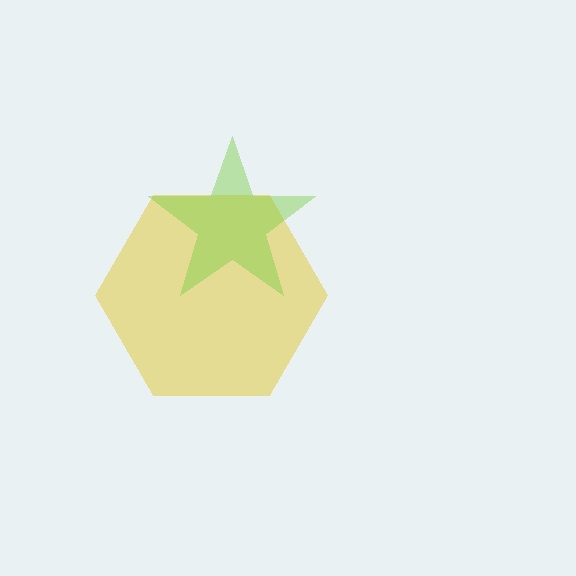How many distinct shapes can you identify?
There are 2 distinct shapes: a yellow hexagon, a lime star.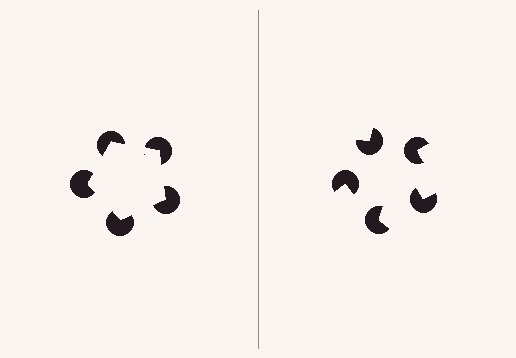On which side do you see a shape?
An illusory pentagon appears on the left side. On the right side the wedge cuts are rotated, so no coherent shape forms.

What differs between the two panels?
The pac-man discs are positioned identically on both sides; only the wedge orientations differ. On the left they align to a pentagon; on the right they are misaligned.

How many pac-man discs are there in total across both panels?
10 — 5 on each side.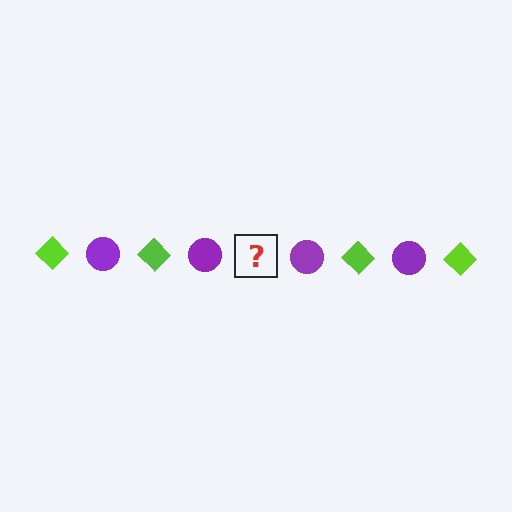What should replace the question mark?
The question mark should be replaced with a lime diamond.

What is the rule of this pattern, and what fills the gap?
The rule is that the pattern alternates between lime diamond and purple circle. The gap should be filled with a lime diamond.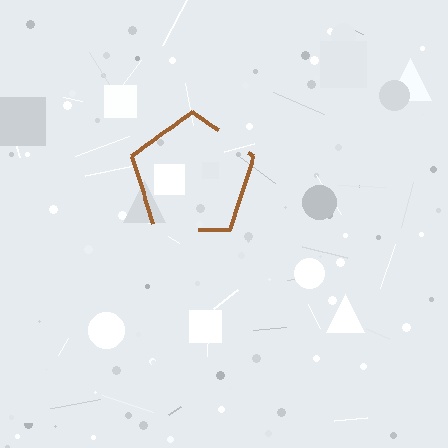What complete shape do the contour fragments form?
The contour fragments form a pentagon.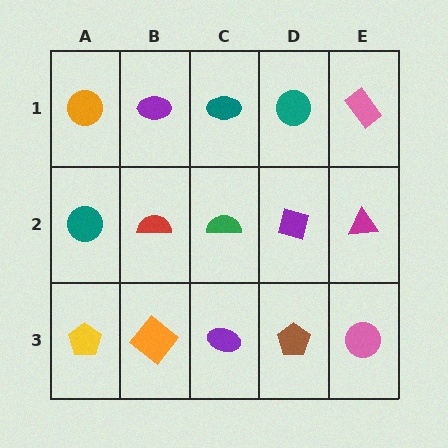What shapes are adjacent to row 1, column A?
A teal circle (row 2, column A), a purple ellipse (row 1, column B).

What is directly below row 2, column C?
A purple ellipse.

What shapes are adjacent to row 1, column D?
A purple diamond (row 2, column D), a teal ellipse (row 1, column C), a pink rectangle (row 1, column E).